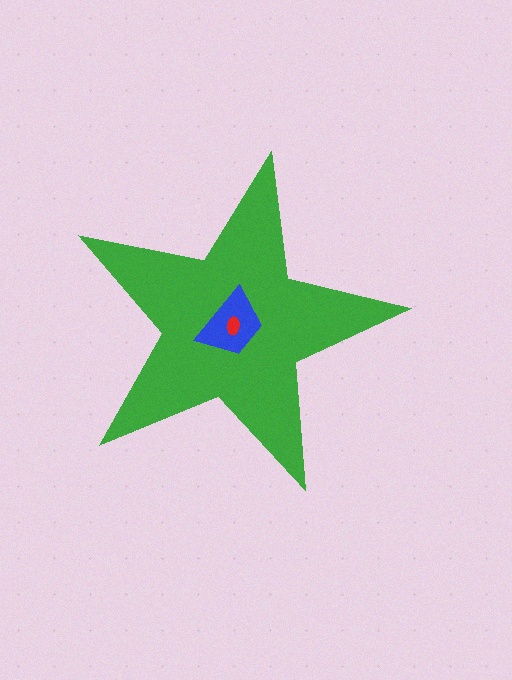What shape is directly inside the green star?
The blue trapezoid.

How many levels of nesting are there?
3.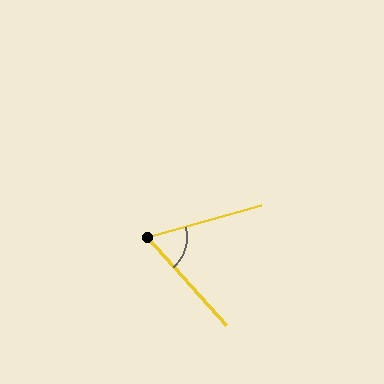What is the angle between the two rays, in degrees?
Approximately 64 degrees.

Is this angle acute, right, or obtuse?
It is acute.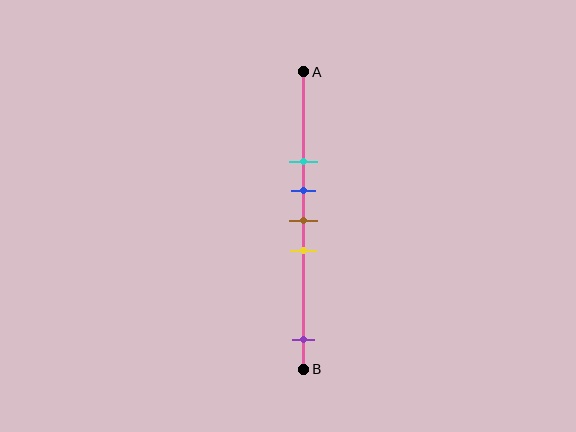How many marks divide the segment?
There are 5 marks dividing the segment.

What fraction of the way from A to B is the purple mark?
The purple mark is approximately 90% (0.9) of the way from A to B.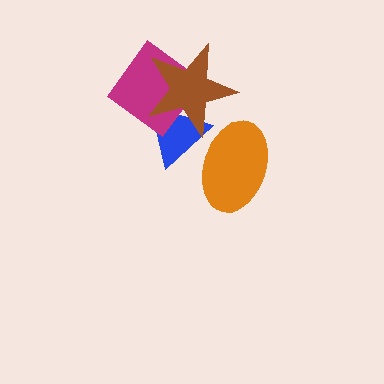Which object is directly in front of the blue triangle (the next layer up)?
The magenta diamond is directly in front of the blue triangle.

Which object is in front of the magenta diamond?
The brown star is in front of the magenta diamond.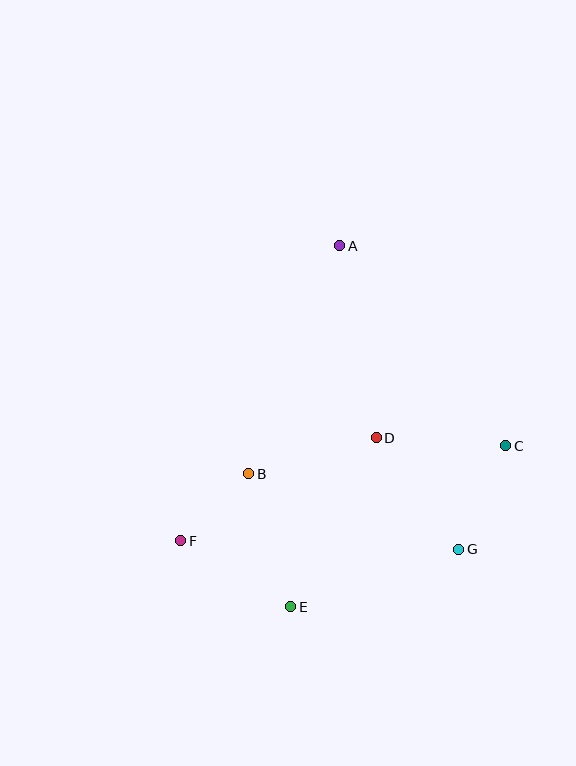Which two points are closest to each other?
Points B and F are closest to each other.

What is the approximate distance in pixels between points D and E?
The distance between D and E is approximately 189 pixels.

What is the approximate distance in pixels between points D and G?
The distance between D and G is approximately 139 pixels.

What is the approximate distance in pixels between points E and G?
The distance between E and G is approximately 177 pixels.